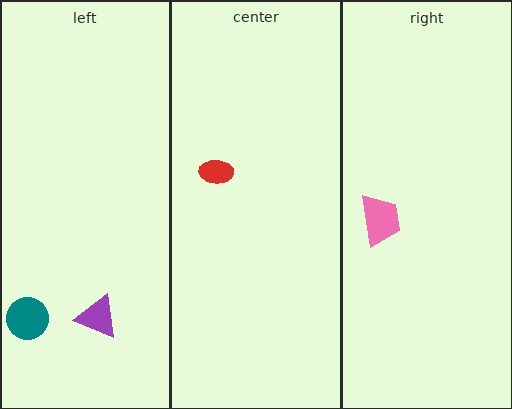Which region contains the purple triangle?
The left region.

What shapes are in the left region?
The teal circle, the purple triangle.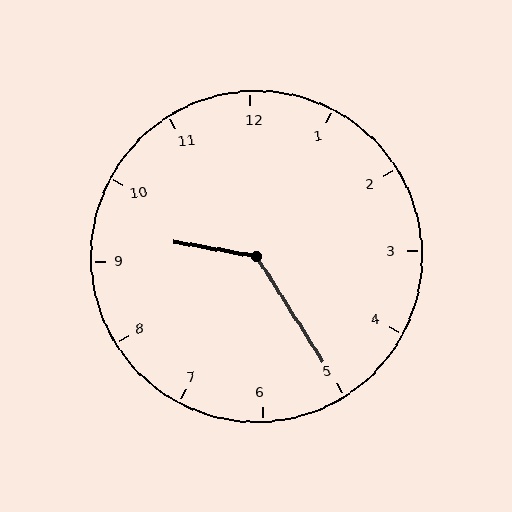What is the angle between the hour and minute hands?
Approximately 132 degrees.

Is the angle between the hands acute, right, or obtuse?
It is obtuse.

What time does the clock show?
9:25.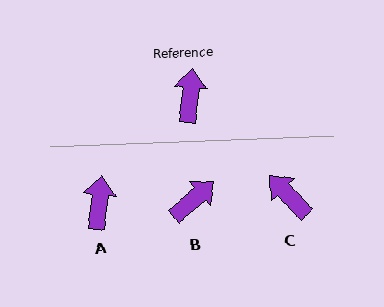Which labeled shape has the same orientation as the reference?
A.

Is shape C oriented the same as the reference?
No, it is off by about 49 degrees.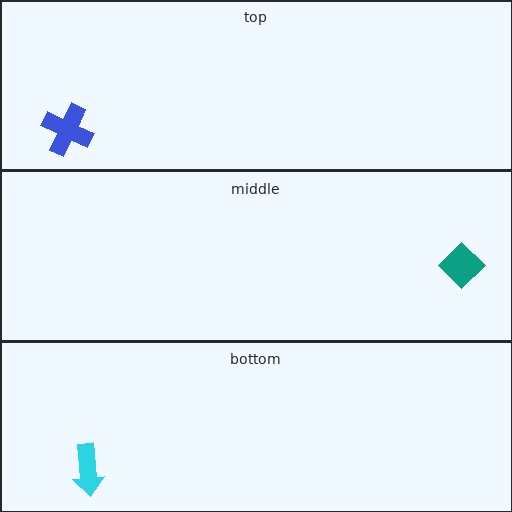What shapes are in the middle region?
The teal diamond.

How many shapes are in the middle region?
1.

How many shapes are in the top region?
1.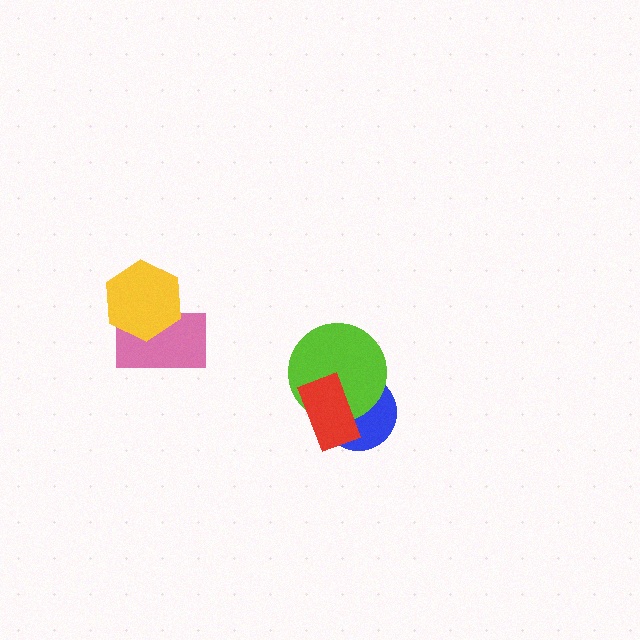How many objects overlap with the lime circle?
2 objects overlap with the lime circle.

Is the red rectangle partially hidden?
No, no other shape covers it.